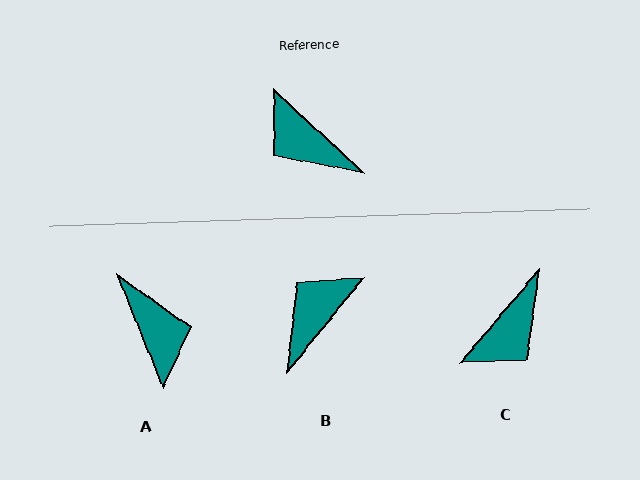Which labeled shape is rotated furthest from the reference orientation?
A, about 155 degrees away.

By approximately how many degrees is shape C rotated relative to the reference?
Approximately 93 degrees counter-clockwise.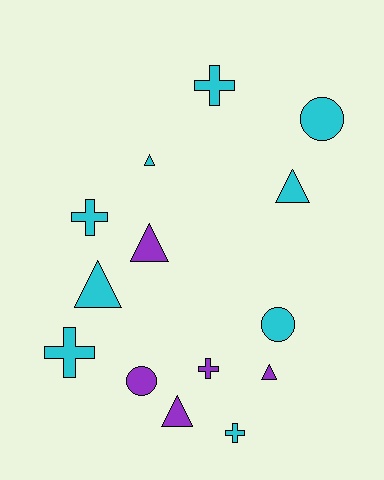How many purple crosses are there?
There is 1 purple cross.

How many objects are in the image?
There are 14 objects.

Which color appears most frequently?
Cyan, with 9 objects.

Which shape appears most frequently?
Triangle, with 6 objects.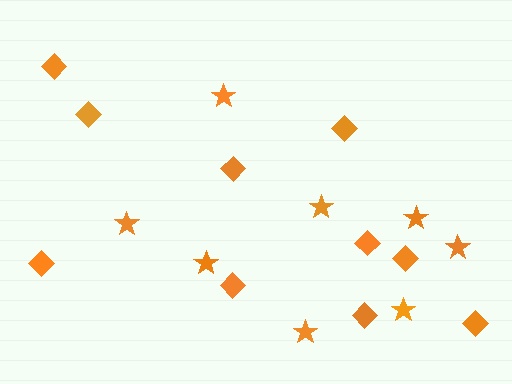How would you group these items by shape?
There are 2 groups: one group of stars (8) and one group of diamonds (10).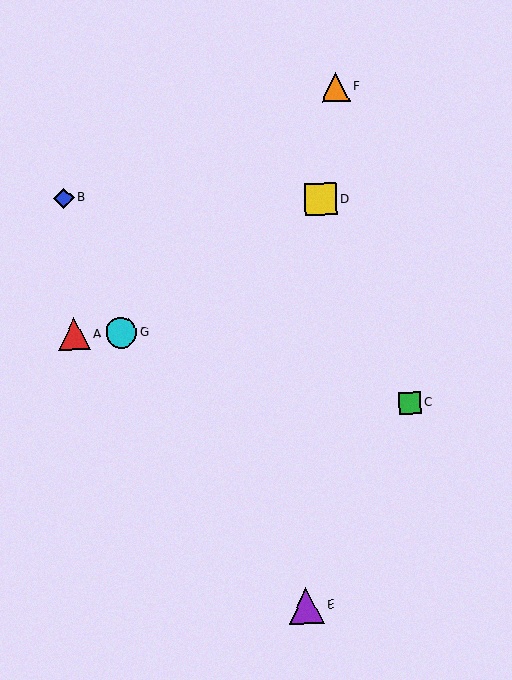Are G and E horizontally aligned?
No, G is at y≈333 and E is at y≈606.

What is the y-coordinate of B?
Object B is at y≈198.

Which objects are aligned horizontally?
Objects A, G are aligned horizontally.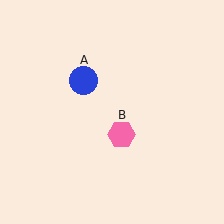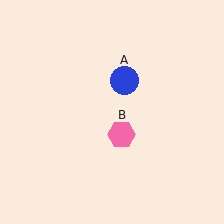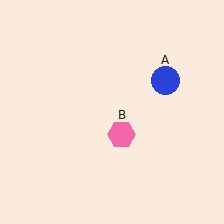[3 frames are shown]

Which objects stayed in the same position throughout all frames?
Pink hexagon (object B) remained stationary.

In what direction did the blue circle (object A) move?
The blue circle (object A) moved right.